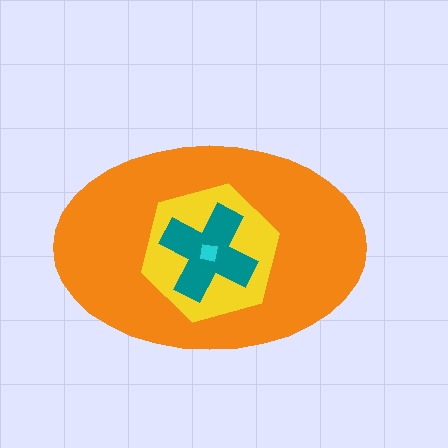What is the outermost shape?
The orange ellipse.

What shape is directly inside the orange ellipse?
The yellow hexagon.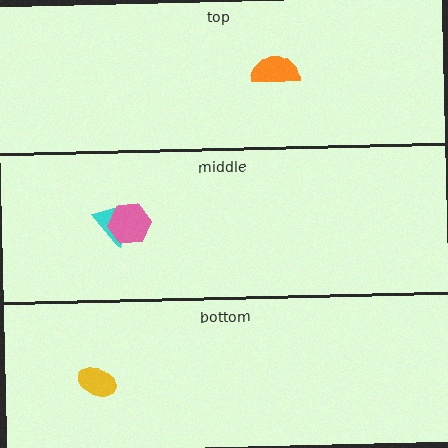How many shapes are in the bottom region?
1.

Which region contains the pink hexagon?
The middle region.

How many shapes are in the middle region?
2.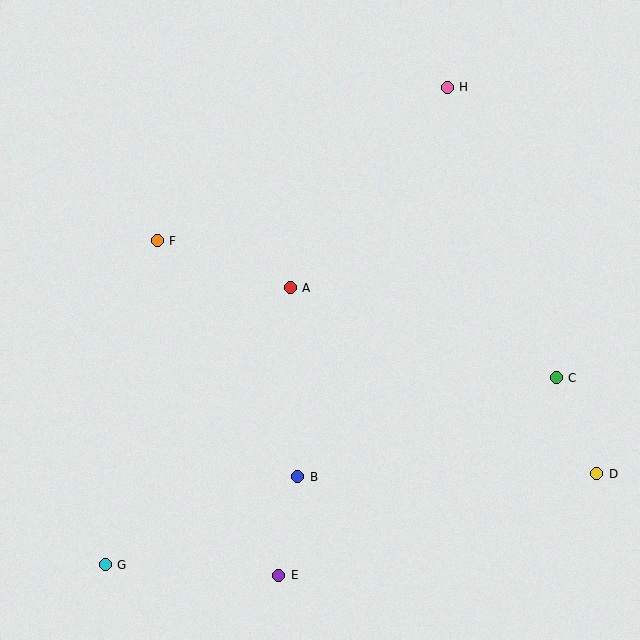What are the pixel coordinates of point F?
Point F is at (157, 241).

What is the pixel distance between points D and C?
The distance between D and C is 104 pixels.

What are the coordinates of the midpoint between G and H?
The midpoint between G and H is at (276, 326).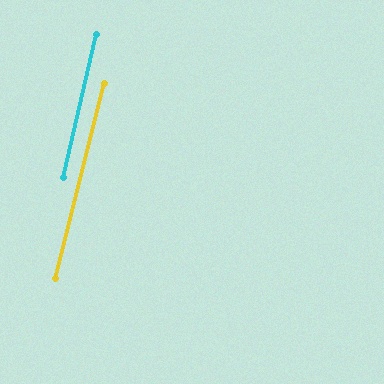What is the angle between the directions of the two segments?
Approximately 1 degree.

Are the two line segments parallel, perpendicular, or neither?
Parallel — their directions differ by only 1.0°.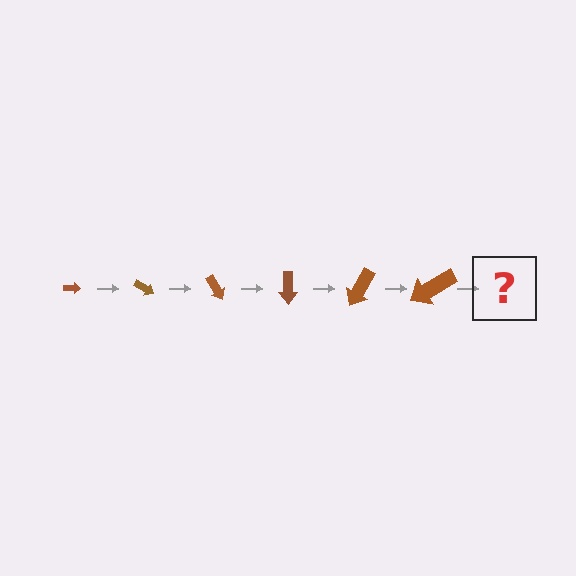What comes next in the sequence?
The next element should be an arrow, larger than the previous one and rotated 180 degrees from the start.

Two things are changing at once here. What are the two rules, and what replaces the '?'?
The two rules are that the arrow grows larger each step and it rotates 30 degrees each step. The '?' should be an arrow, larger than the previous one and rotated 180 degrees from the start.